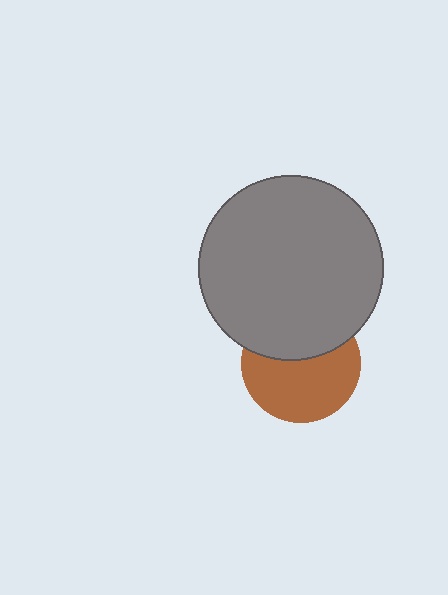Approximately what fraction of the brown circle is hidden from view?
Roughly 40% of the brown circle is hidden behind the gray circle.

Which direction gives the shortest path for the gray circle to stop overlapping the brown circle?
Moving up gives the shortest separation.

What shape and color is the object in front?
The object in front is a gray circle.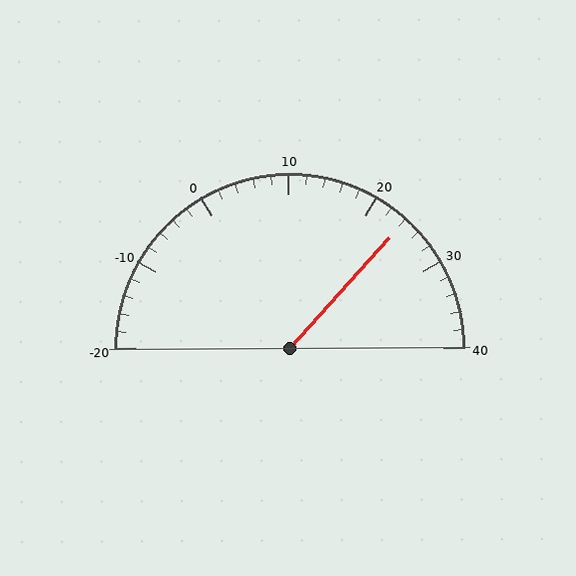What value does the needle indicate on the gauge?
The needle indicates approximately 24.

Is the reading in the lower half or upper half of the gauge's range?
The reading is in the upper half of the range (-20 to 40).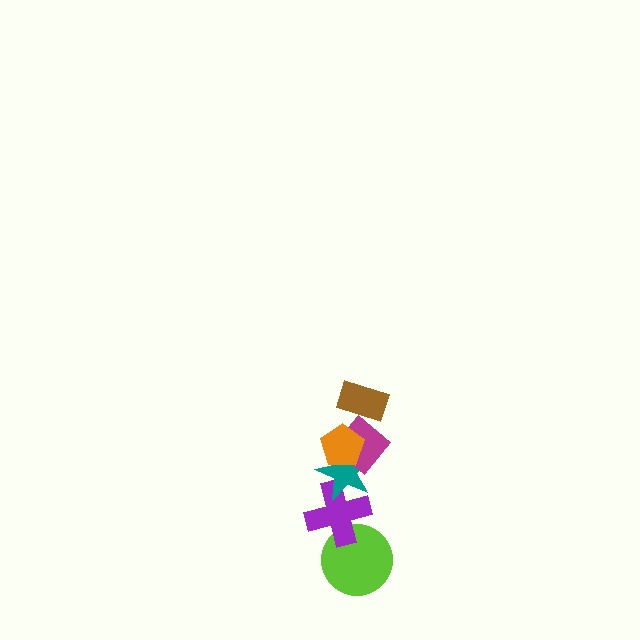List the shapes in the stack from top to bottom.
From top to bottom: the brown rectangle, the orange pentagon, the magenta diamond, the teal star, the purple cross, the lime circle.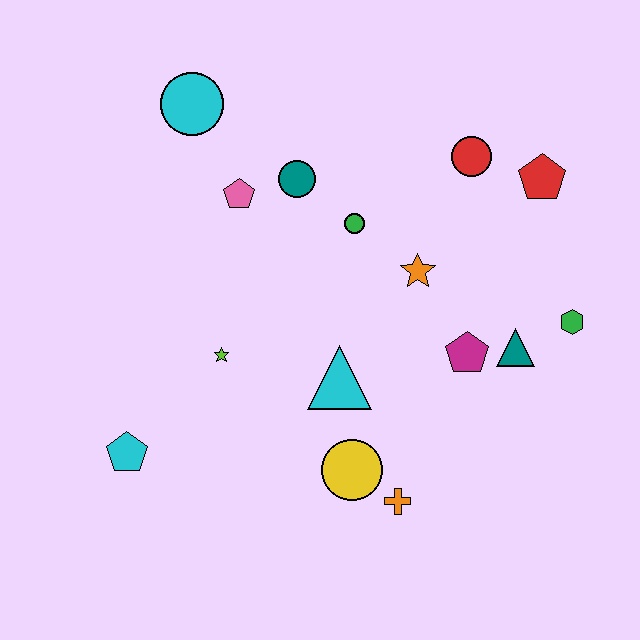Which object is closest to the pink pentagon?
The teal circle is closest to the pink pentagon.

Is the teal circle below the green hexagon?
No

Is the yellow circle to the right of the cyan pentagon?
Yes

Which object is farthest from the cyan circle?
The orange cross is farthest from the cyan circle.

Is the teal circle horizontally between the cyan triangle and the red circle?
No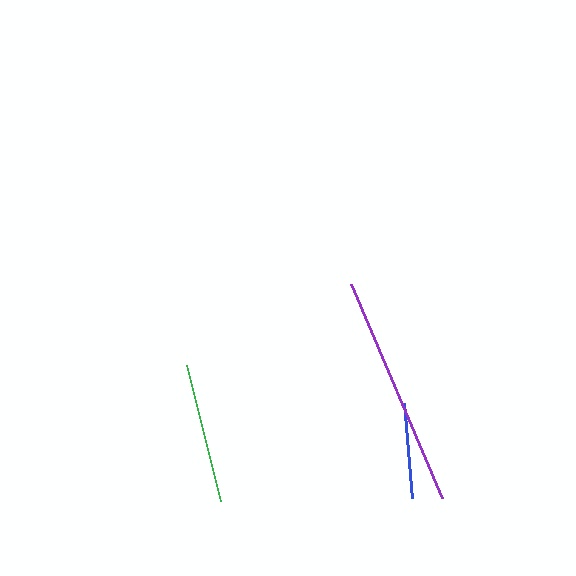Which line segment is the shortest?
The blue line is the shortest at approximately 95 pixels.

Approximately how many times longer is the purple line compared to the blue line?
The purple line is approximately 2.5 times the length of the blue line.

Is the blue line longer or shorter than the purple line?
The purple line is longer than the blue line.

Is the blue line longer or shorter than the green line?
The green line is longer than the blue line.